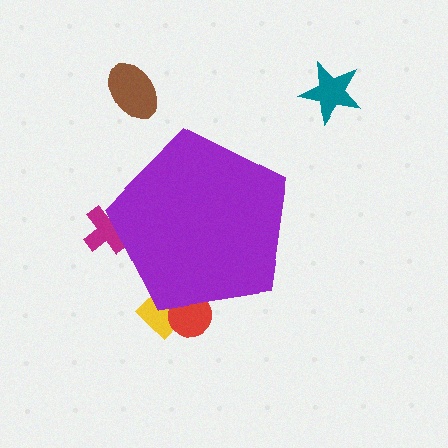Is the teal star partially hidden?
No, the teal star is fully visible.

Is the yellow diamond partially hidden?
Yes, the yellow diamond is partially hidden behind the purple pentagon.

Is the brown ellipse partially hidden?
No, the brown ellipse is fully visible.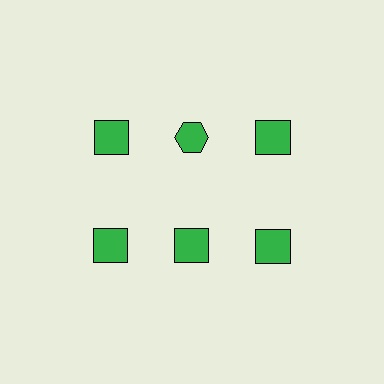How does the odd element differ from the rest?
It has a different shape: hexagon instead of square.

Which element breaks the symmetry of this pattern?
The green hexagon in the top row, second from left column breaks the symmetry. All other shapes are green squares.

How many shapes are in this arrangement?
There are 6 shapes arranged in a grid pattern.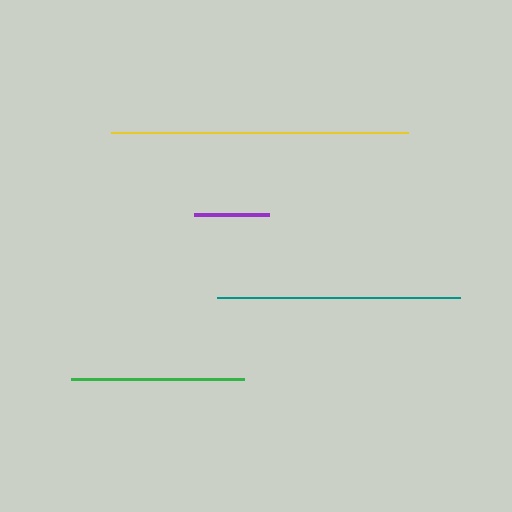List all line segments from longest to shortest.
From longest to shortest: yellow, teal, green, purple.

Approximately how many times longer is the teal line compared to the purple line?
The teal line is approximately 3.2 times the length of the purple line.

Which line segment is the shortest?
The purple line is the shortest at approximately 75 pixels.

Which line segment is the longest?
The yellow line is the longest at approximately 297 pixels.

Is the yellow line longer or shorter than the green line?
The yellow line is longer than the green line.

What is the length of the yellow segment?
The yellow segment is approximately 297 pixels long.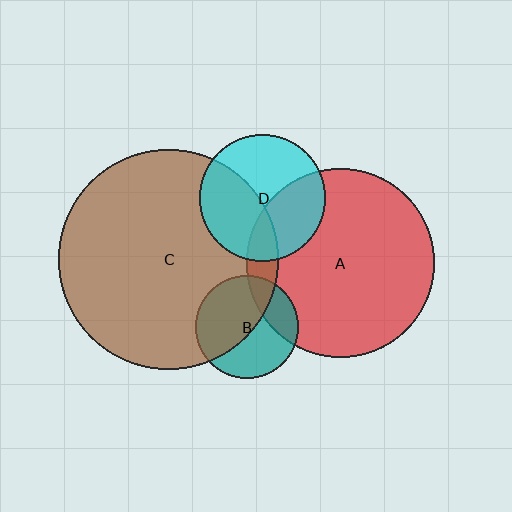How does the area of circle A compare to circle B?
Approximately 3.3 times.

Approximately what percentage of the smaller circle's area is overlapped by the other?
Approximately 25%.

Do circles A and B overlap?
Yes.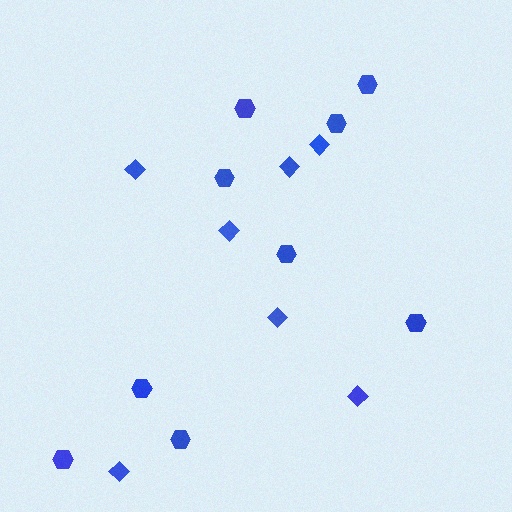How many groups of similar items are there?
There are 2 groups: one group of hexagons (9) and one group of diamonds (7).